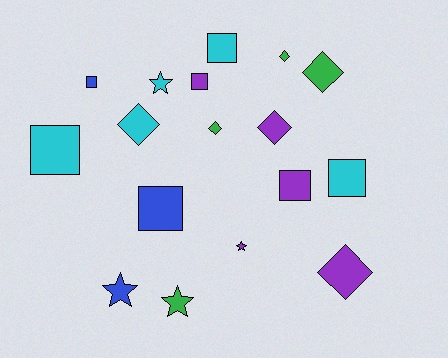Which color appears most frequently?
Purple, with 5 objects.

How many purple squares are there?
There are 2 purple squares.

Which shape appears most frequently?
Square, with 7 objects.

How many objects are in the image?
There are 17 objects.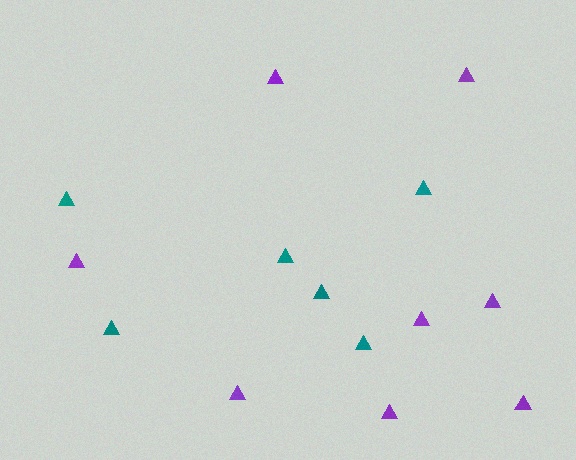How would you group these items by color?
There are 2 groups: one group of purple triangles (8) and one group of teal triangles (6).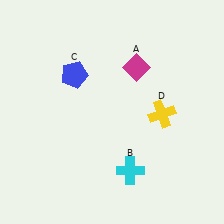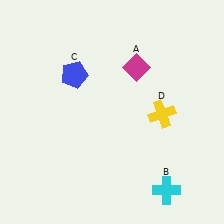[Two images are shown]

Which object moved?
The cyan cross (B) moved right.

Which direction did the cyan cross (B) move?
The cyan cross (B) moved right.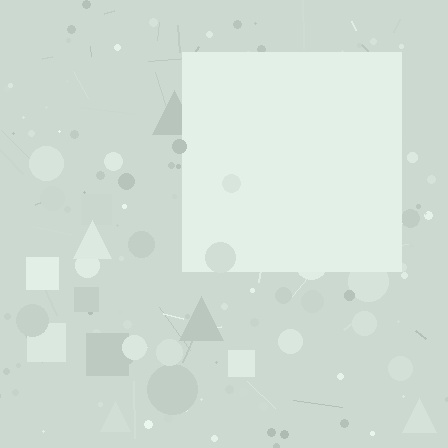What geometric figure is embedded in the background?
A square is embedded in the background.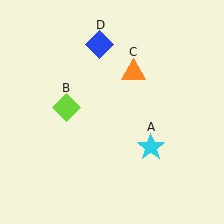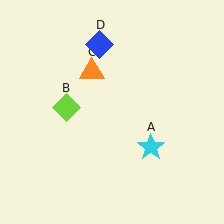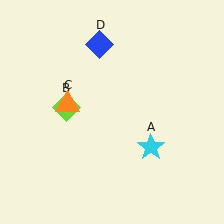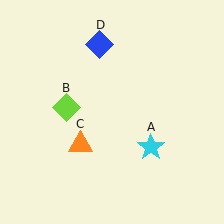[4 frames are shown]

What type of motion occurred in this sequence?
The orange triangle (object C) rotated counterclockwise around the center of the scene.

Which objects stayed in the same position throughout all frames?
Cyan star (object A) and lime diamond (object B) and blue diamond (object D) remained stationary.